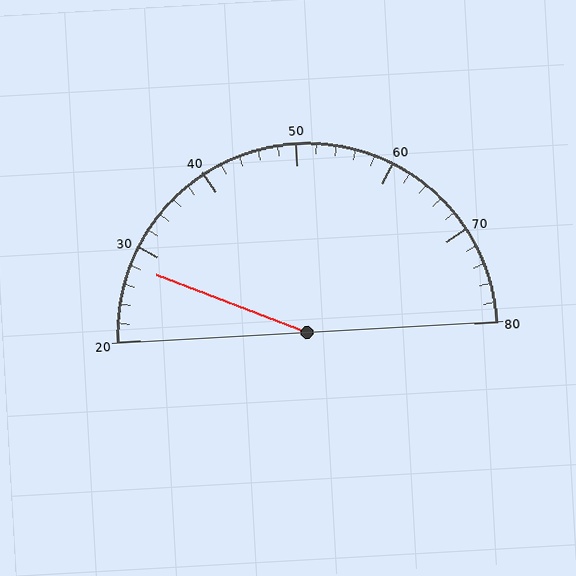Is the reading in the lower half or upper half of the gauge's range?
The reading is in the lower half of the range (20 to 80).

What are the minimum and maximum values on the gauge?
The gauge ranges from 20 to 80.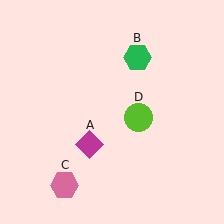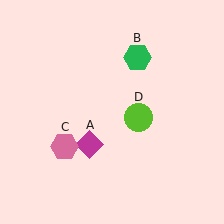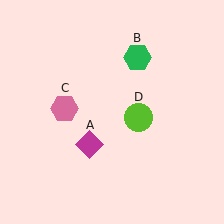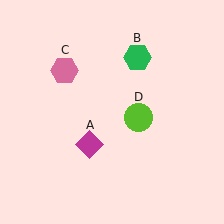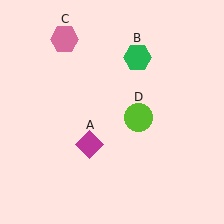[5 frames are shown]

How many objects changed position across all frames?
1 object changed position: pink hexagon (object C).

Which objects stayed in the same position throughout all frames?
Magenta diamond (object A) and green hexagon (object B) and lime circle (object D) remained stationary.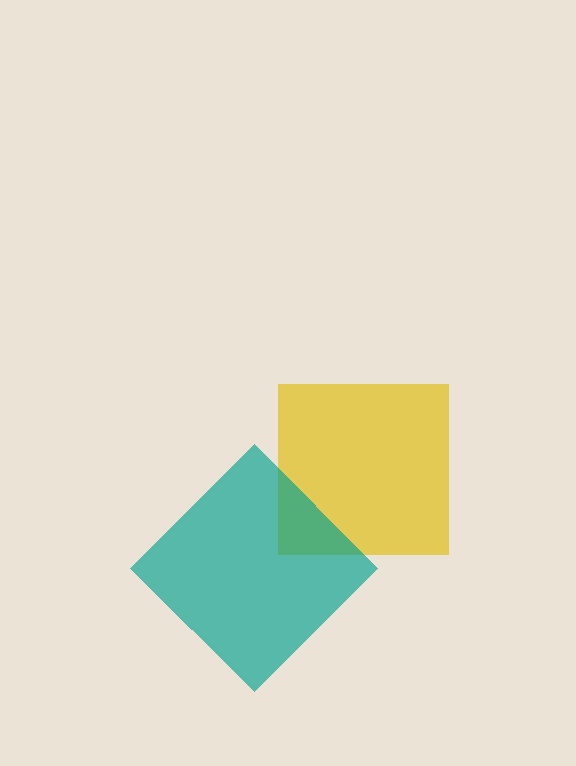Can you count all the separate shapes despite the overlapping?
Yes, there are 2 separate shapes.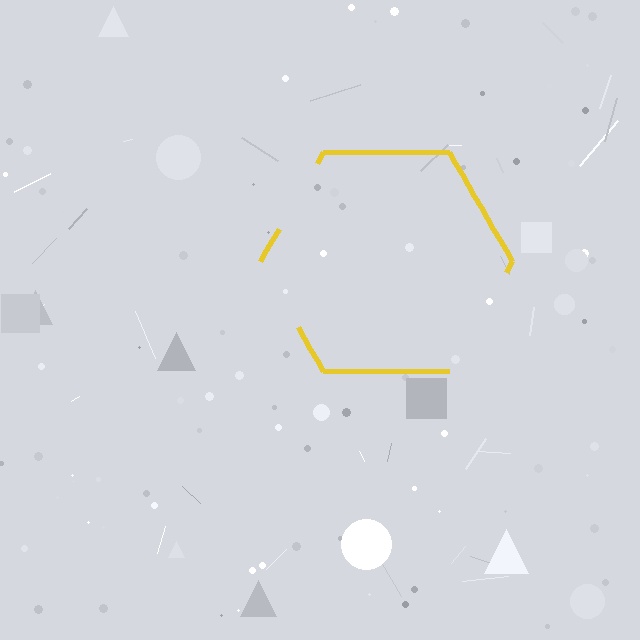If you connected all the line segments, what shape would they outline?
They would outline a hexagon.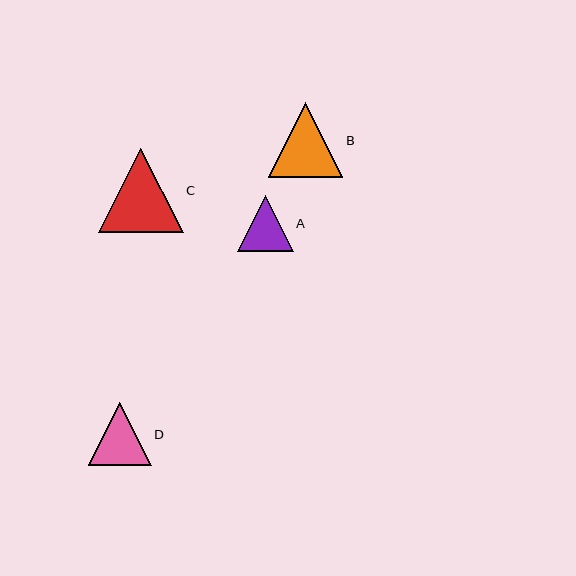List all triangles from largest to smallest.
From largest to smallest: C, B, D, A.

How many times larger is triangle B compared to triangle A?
Triangle B is approximately 1.3 times the size of triangle A.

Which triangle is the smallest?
Triangle A is the smallest with a size of approximately 56 pixels.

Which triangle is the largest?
Triangle C is the largest with a size of approximately 84 pixels.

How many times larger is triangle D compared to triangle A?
Triangle D is approximately 1.1 times the size of triangle A.